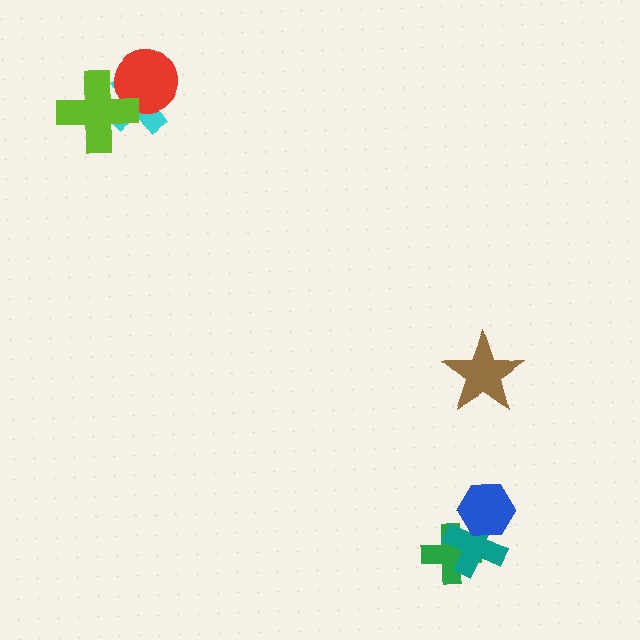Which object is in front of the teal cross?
The blue hexagon is in front of the teal cross.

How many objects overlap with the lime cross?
2 objects overlap with the lime cross.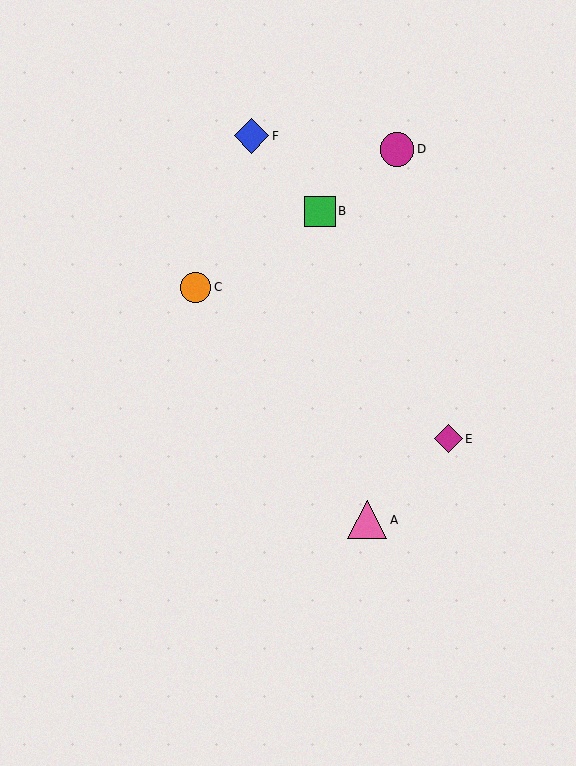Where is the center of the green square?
The center of the green square is at (320, 211).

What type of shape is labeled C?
Shape C is an orange circle.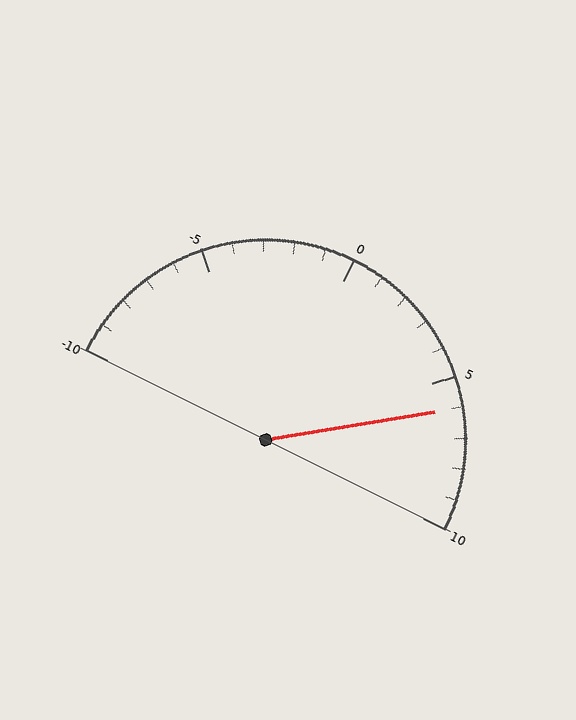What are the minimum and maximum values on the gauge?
The gauge ranges from -10 to 10.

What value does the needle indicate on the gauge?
The needle indicates approximately 6.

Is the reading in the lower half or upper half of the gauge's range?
The reading is in the upper half of the range (-10 to 10).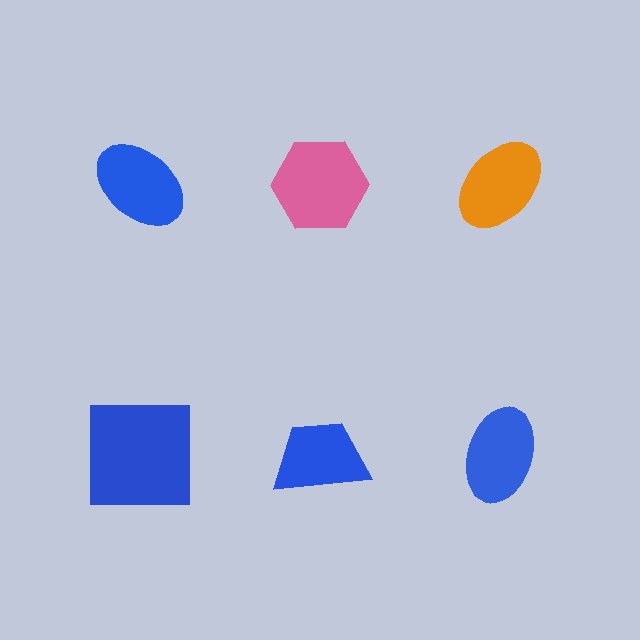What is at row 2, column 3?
A blue ellipse.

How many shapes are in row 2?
3 shapes.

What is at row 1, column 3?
An orange ellipse.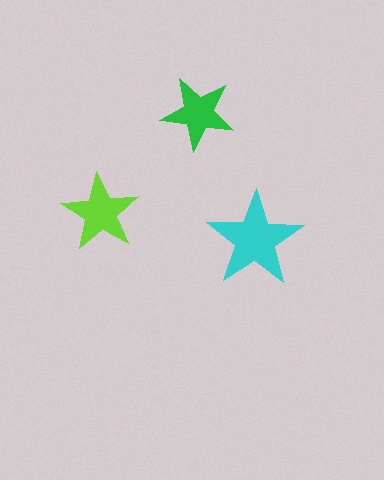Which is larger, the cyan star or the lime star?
The cyan one.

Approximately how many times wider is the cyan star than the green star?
About 1.5 times wider.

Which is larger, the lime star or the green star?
The lime one.